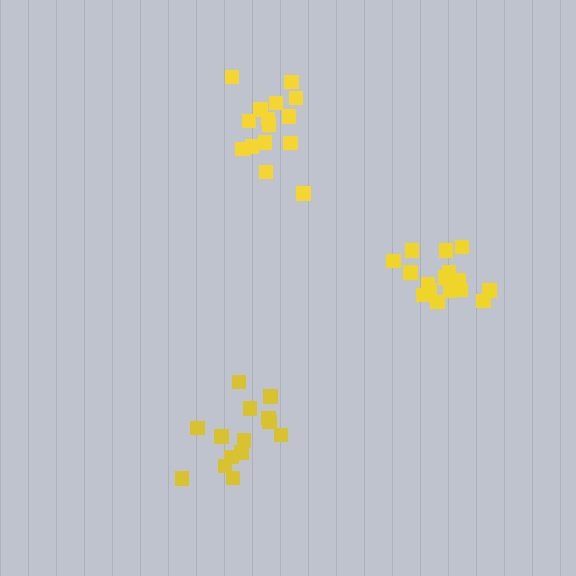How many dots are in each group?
Group 1: 15 dots, Group 2: 14 dots, Group 3: 16 dots (45 total).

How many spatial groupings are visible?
There are 3 spatial groupings.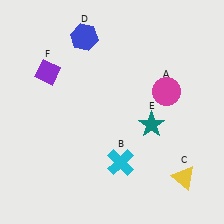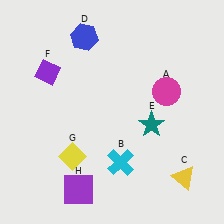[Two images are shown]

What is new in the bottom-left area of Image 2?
A yellow diamond (G) was added in the bottom-left area of Image 2.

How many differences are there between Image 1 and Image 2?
There are 2 differences between the two images.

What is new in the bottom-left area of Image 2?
A purple square (H) was added in the bottom-left area of Image 2.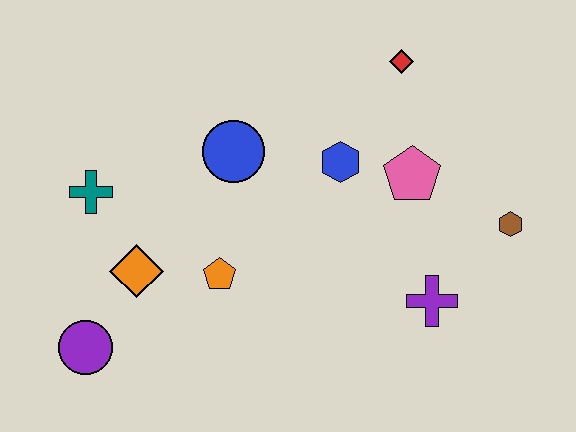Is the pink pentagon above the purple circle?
Yes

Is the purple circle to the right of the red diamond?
No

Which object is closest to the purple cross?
The brown hexagon is closest to the purple cross.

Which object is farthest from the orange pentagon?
The brown hexagon is farthest from the orange pentagon.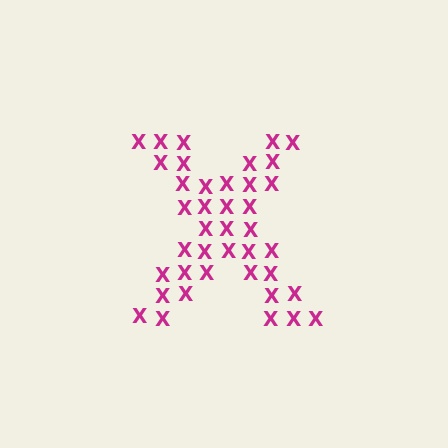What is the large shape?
The large shape is the letter X.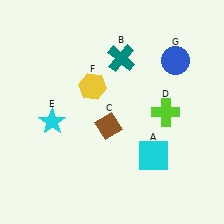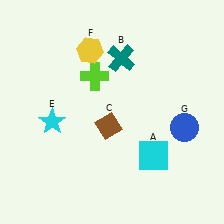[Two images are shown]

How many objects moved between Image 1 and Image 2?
3 objects moved between the two images.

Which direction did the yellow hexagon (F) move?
The yellow hexagon (F) moved up.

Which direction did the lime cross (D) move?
The lime cross (D) moved left.